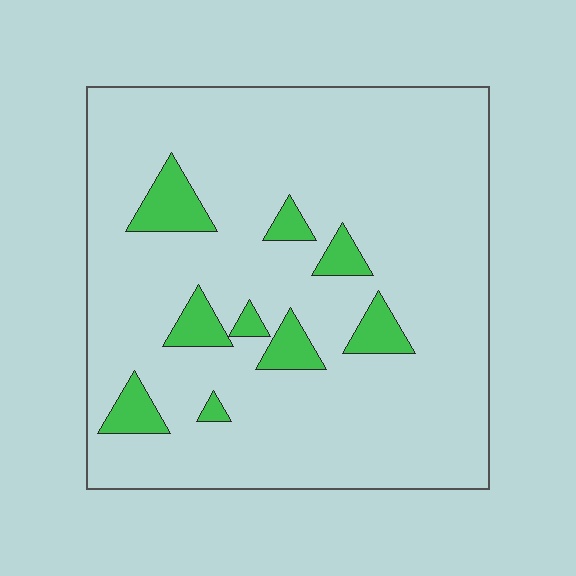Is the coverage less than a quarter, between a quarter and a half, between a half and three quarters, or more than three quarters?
Less than a quarter.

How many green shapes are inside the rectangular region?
9.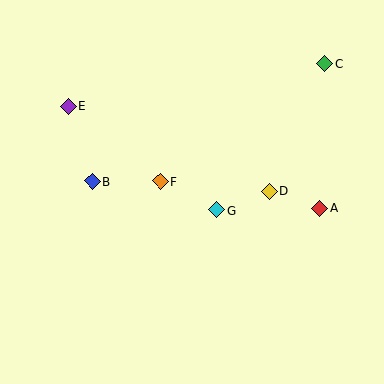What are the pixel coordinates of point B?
Point B is at (93, 181).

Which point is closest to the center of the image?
Point G at (217, 210) is closest to the center.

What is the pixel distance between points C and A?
The distance between C and A is 145 pixels.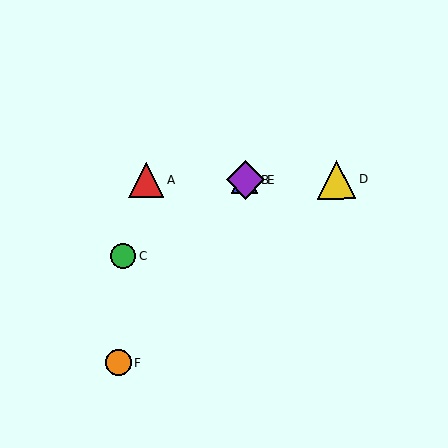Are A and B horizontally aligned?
Yes, both are at y≈180.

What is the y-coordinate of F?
Object F is at y≈363.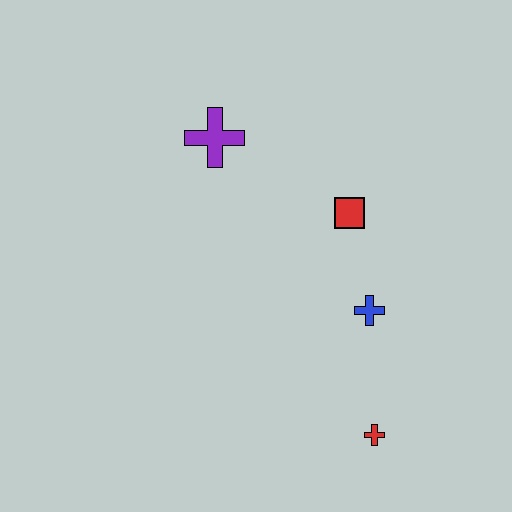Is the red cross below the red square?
Yes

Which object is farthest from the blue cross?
The purple cross is farthest from the blue cross.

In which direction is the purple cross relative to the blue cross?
The purple cross is above the blue cross.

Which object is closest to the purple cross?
The red square is closest to the purple cross.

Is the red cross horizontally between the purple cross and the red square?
No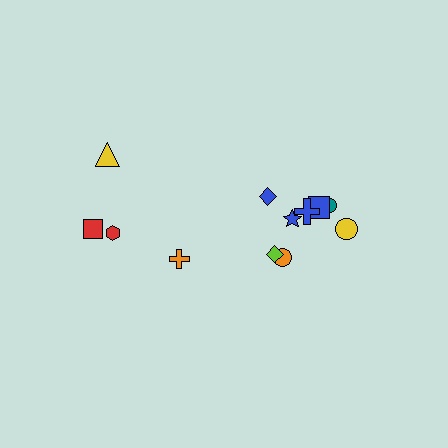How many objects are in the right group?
There are 8 objects.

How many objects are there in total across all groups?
There are 12 objects.